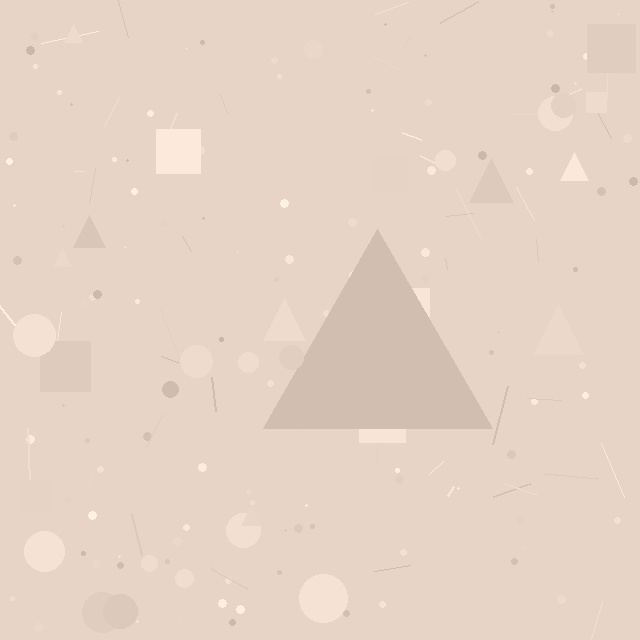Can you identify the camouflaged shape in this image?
The camouflaged shape is a triangle.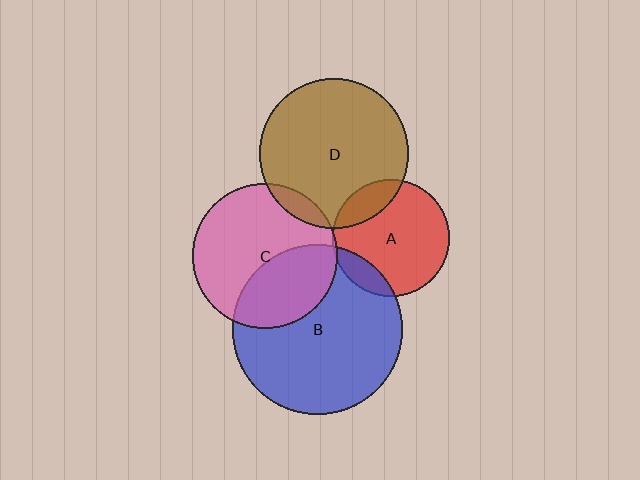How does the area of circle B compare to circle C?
Approximately 1.4 times.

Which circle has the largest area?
Circle B (blue).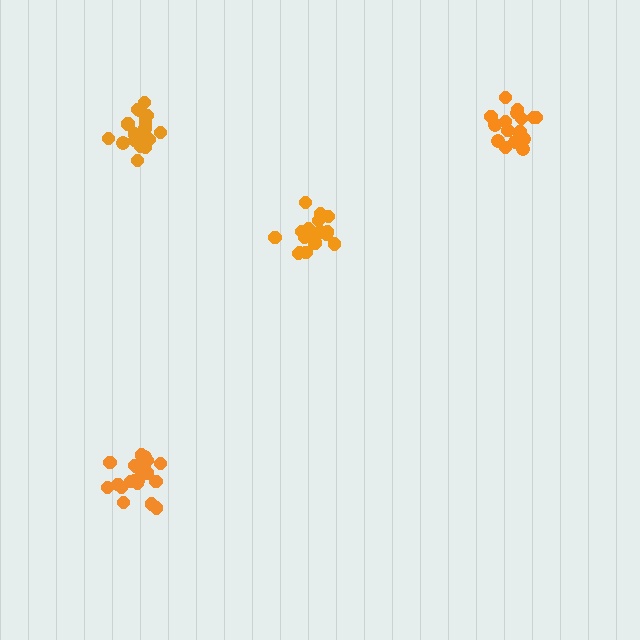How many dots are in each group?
Group 1: 20 dots, Group 2: 20 dots, Group 3: 19 dots, Group 4: 20 dots (79 total).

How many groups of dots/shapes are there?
There are 4 groups.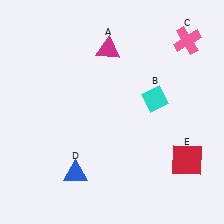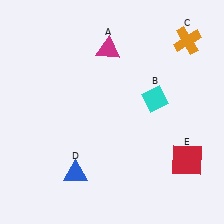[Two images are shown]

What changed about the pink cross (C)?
In Image 1, C is pink. In Image 2, it changed to orange.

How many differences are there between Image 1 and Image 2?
There is 1 difference between the two images.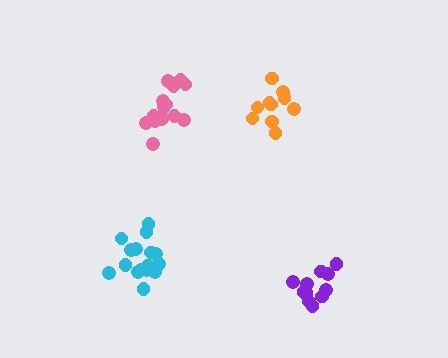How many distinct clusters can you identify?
There are 4 distinct clusters.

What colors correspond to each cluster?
The clusters are colored: orange, pink, cyan, purple.